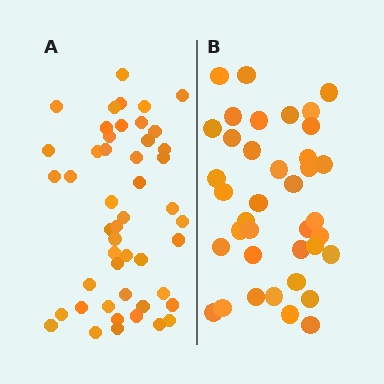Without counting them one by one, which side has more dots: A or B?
Region A (the left region) has more dots.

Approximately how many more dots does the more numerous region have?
Region A has roughly 10 or so more dots than region B.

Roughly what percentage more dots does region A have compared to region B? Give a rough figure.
About 25% more.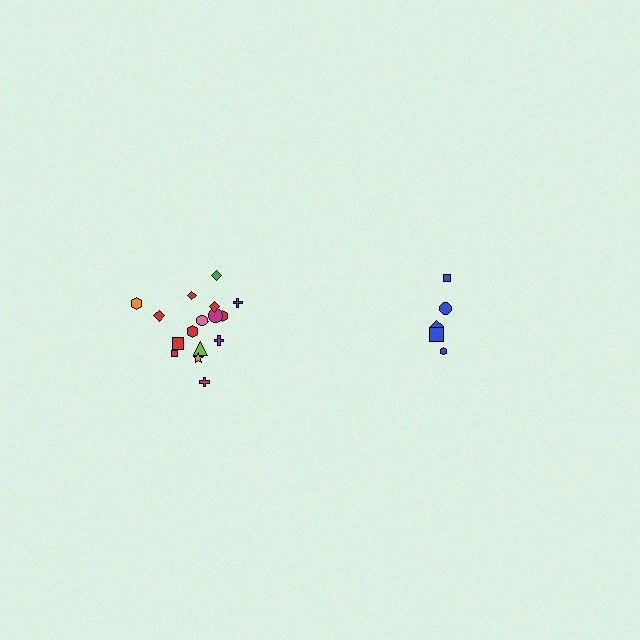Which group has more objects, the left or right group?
The left group.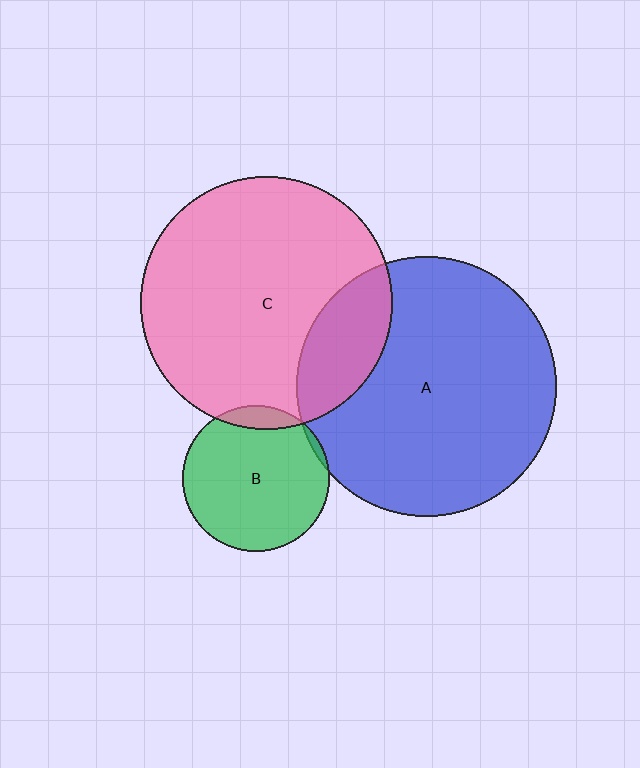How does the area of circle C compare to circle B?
Approximately 3.0 times.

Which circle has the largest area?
Circle A (blue).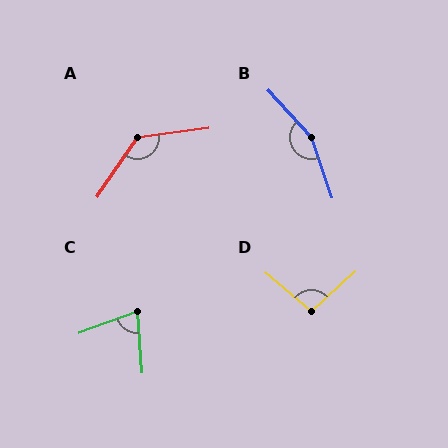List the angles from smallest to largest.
C (74°), D (97°), A (132°), B (156°).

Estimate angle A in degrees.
Approximately 132 degrees.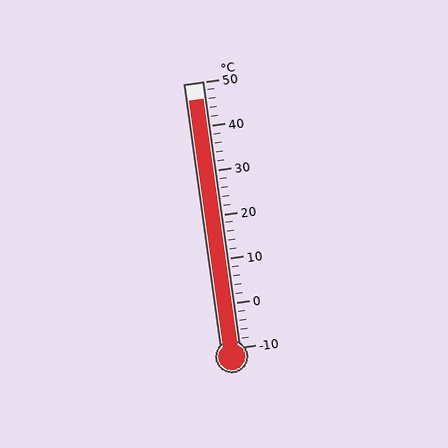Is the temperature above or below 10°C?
The temperature is above 10°C.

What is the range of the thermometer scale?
The thermometer scale ranges from -10°C to 50°C.